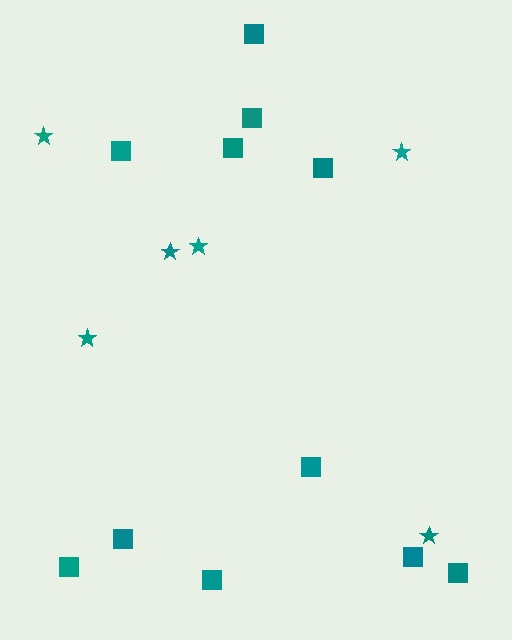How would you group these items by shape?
There are 2 groups: one group of squares (11) and one group of stars (6).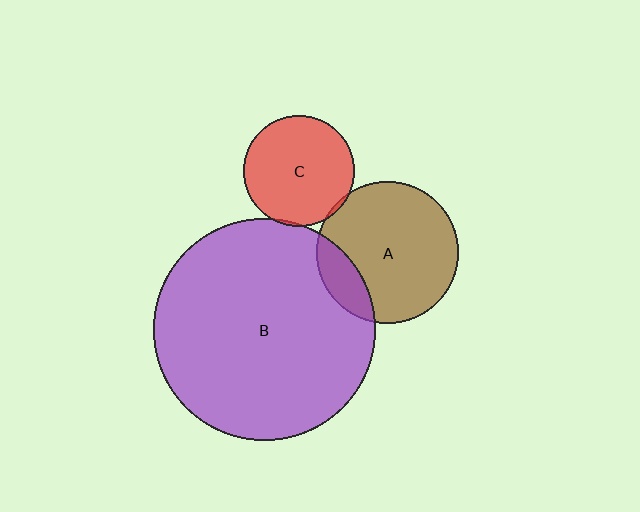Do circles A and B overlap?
Yes.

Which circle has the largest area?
Circle B (purple).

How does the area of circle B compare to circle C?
Approximately 4.0 times.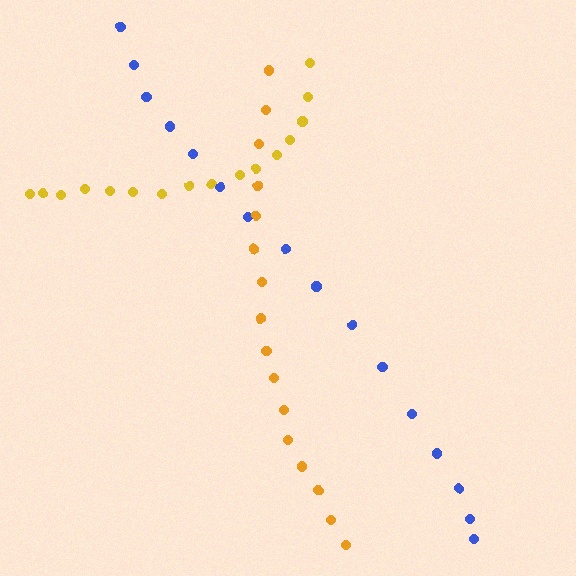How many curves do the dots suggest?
There are 3 distinct paths.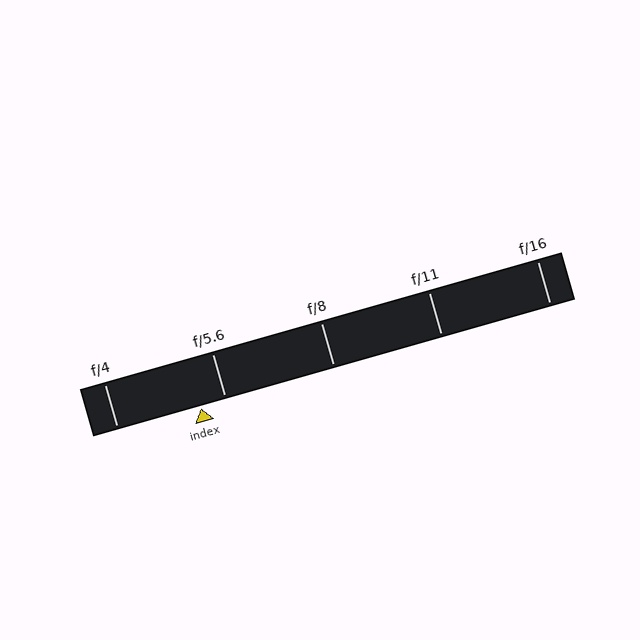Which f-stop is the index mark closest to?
The index mark is closest to f/5.6.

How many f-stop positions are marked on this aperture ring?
There are 5 f-stop positions marked.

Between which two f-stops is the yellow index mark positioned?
The index mark is between f/4 and f/5.6.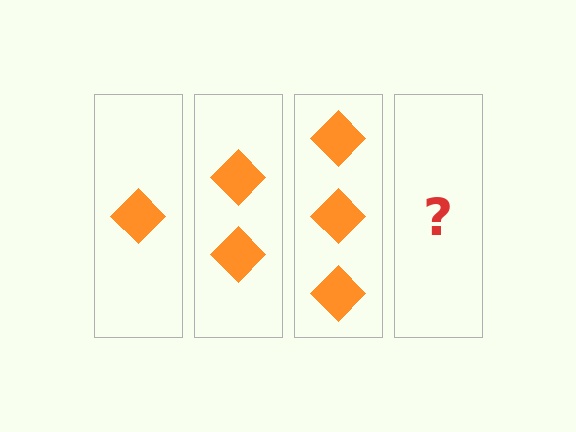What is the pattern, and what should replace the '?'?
The pattern is that each step adds one more diamond. The '?' should be 4 diamonds.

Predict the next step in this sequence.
The next step is 4 diamonds.